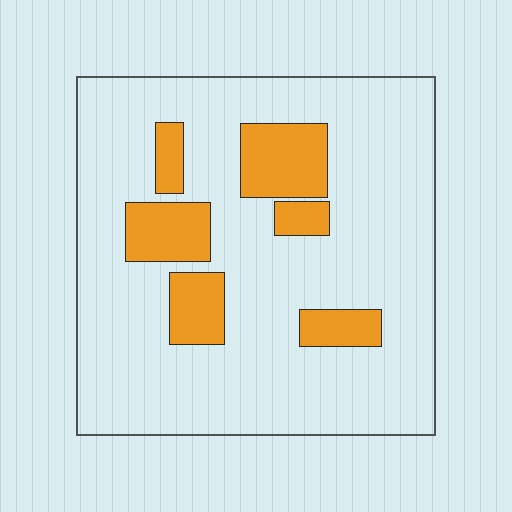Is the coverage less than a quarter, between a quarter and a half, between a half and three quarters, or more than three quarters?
Less than a quarter.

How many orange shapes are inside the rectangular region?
6.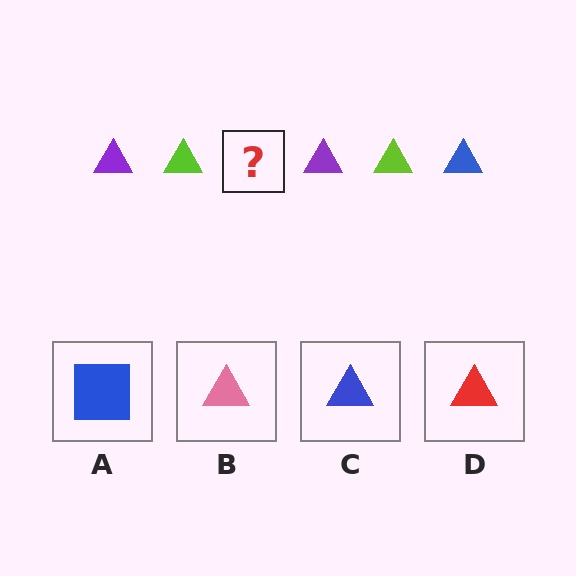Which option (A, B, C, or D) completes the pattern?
C.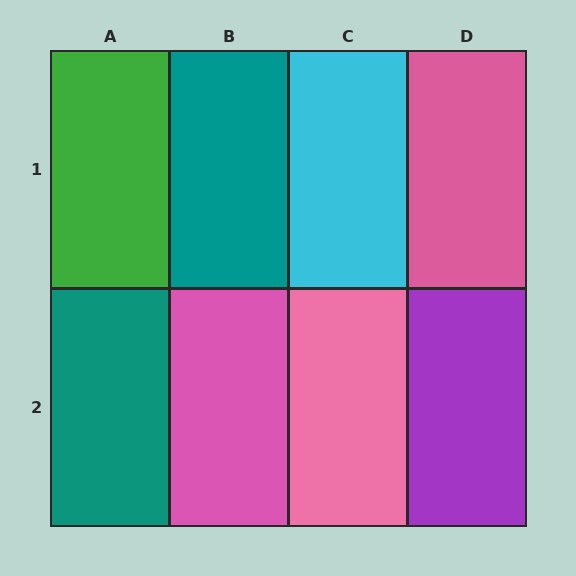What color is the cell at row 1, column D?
Pink.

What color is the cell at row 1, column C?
Cyan.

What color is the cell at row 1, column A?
Green.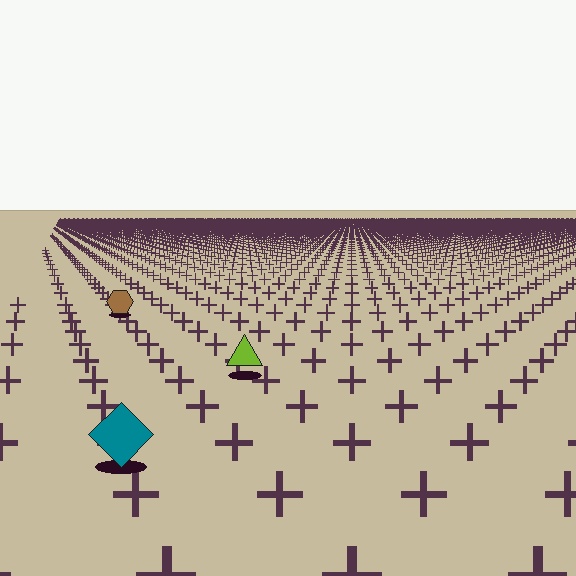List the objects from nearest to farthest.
From nearest to farthest: the teal diamond, the lime triangle, the brown hexagon.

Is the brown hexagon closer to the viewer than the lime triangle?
No. The lime triangle is closer — you can tell from the texture gradient: the ground texture is coarser near it.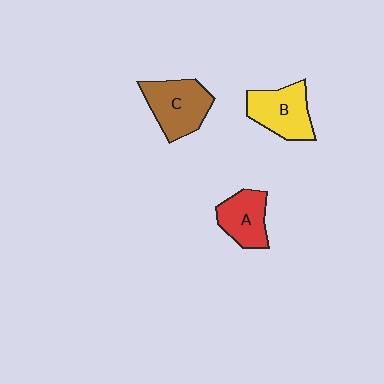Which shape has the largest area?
Shape C (brown).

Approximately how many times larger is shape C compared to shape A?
Approximately 1.3 times.